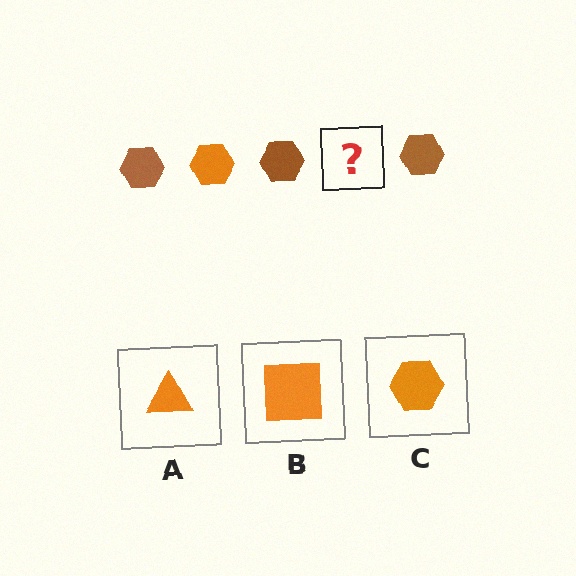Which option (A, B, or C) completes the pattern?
C.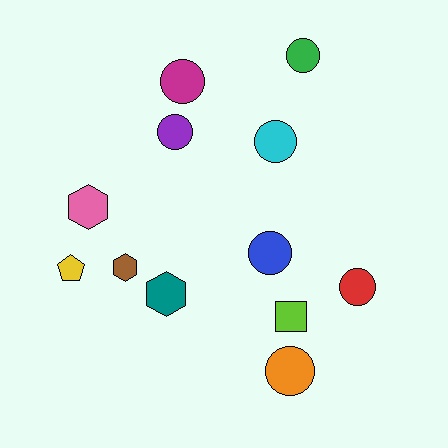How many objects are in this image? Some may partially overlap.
There are 12 objects.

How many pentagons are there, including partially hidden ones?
There is 1 pentagon.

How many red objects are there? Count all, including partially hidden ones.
There is 1 red object.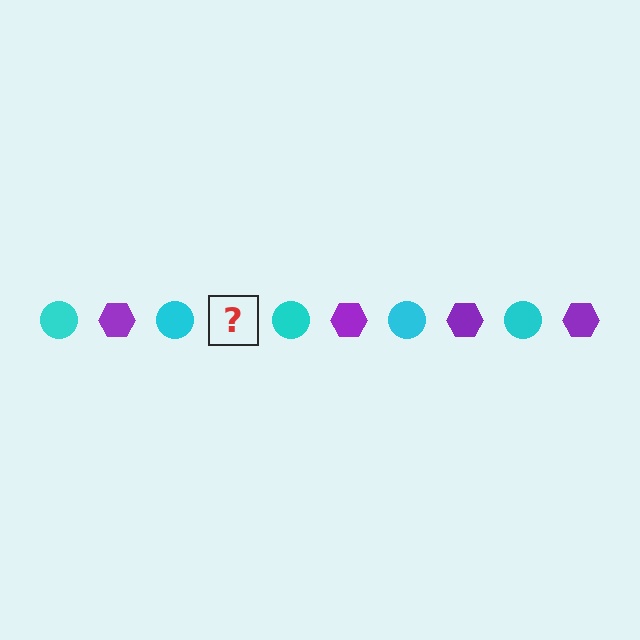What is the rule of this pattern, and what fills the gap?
The rule is that the pattern alternates between cyan circle and purple hexagon. The gap should be filled with a purple hexagon.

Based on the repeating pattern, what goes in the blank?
The blank should be a purple hexagon.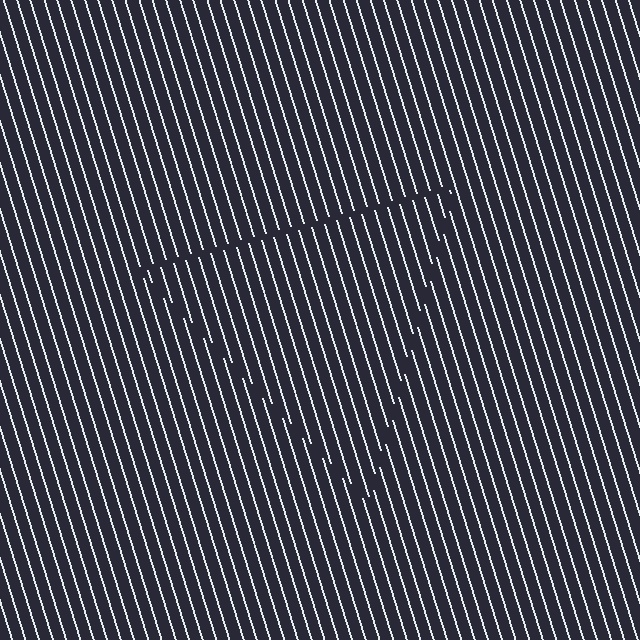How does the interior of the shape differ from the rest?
The interior of the shape contains the same grating, shifted by half a period — the contour is defined by the phase discontinuity where line-ends from the inner and outer gratings abut.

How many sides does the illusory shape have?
3 sides — the line-ends trace a triangle.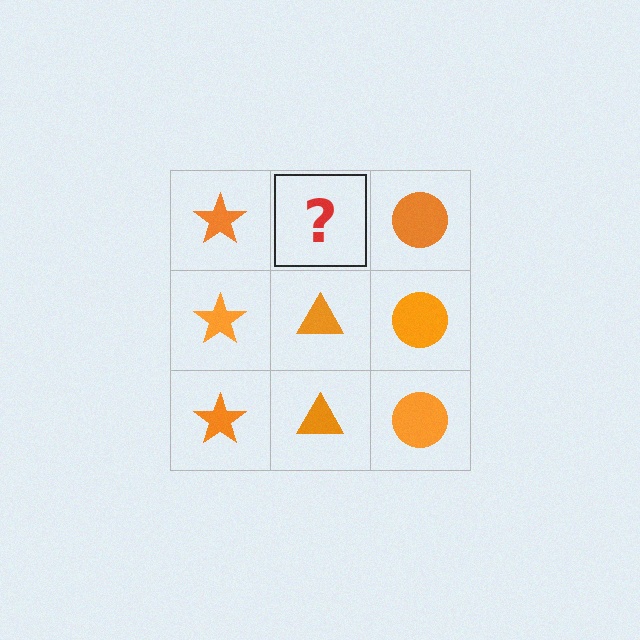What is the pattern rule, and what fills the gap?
The rule is that each column has a consistent shape. The gap should be filled with an orange triangle.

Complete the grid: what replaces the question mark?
The question mark should be replaced with an orange triangle.